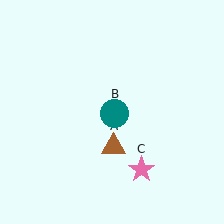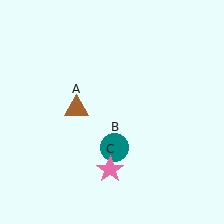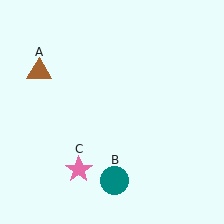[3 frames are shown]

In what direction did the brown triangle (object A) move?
The brown triangle (object A) moved up and to the left.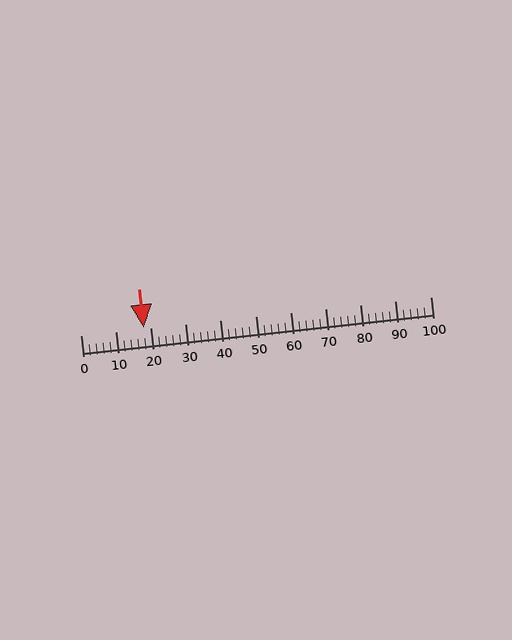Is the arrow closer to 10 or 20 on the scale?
The arrow is closer to 20.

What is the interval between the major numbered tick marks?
The major tick marks are spaced 10 units apart.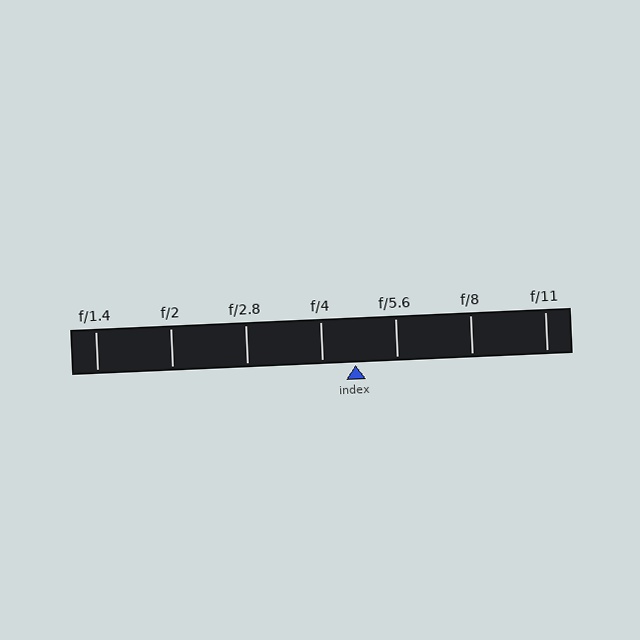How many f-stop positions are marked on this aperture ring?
There are 7 f-stop positions marked.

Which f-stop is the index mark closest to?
The index mark is closest to f/4.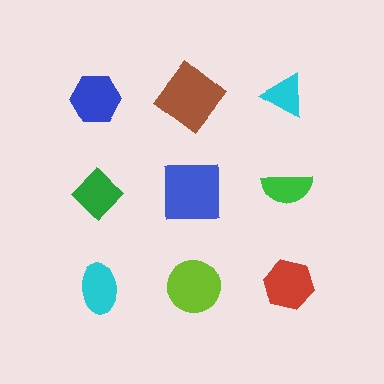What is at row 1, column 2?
A brown diamond.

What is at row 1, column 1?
A blue hexagon.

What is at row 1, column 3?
A cyan triangle.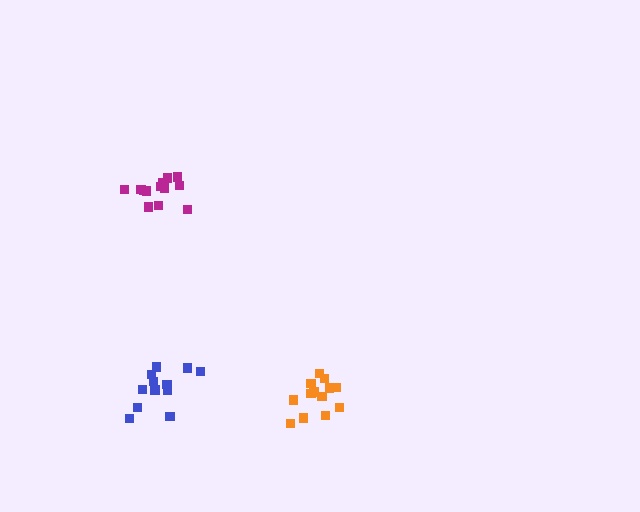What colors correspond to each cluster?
The clusters are colored: orange, magenta, blue.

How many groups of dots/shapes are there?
There are 3 groups.